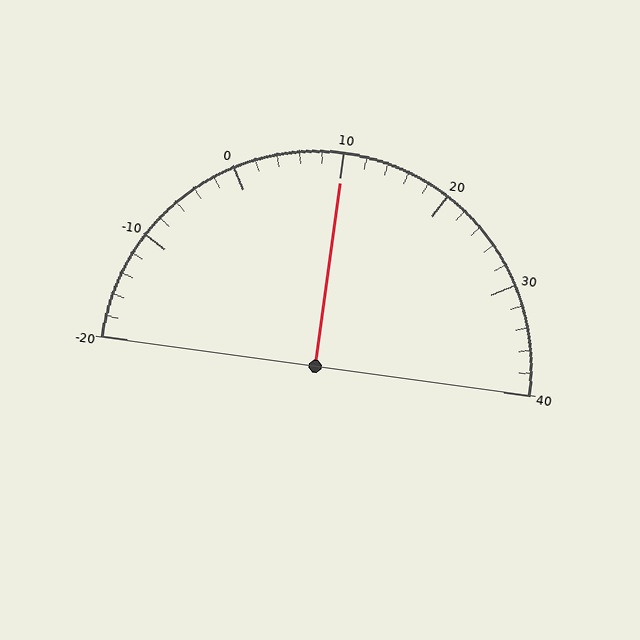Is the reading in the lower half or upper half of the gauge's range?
The reading is in the upper half of the range (-20 to 40).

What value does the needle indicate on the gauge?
The needle indicates approximately 10.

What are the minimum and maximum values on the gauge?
The gauge ranges from -20 to 40.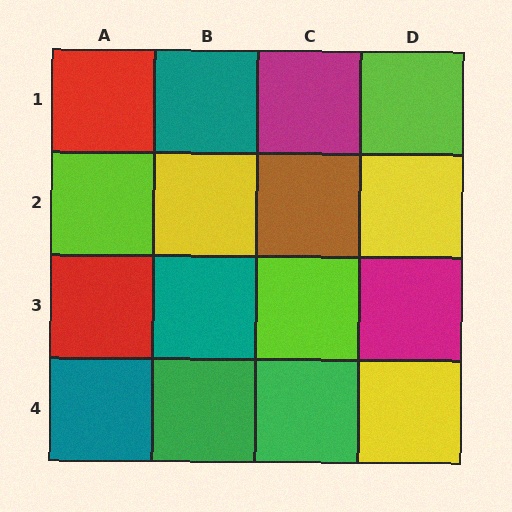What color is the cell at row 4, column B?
Green.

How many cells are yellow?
3 cells are yellow.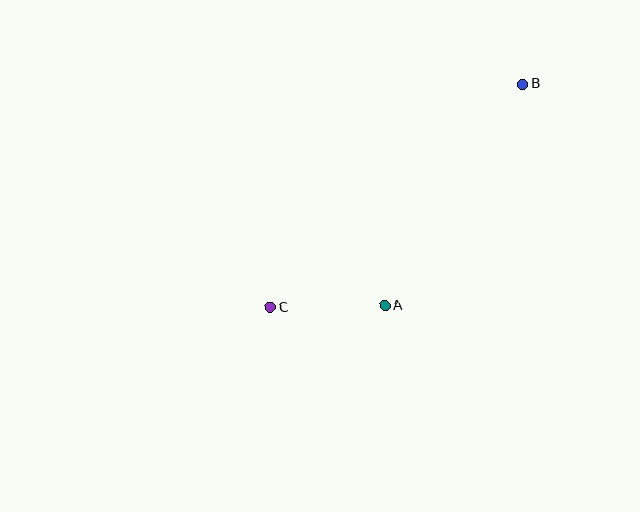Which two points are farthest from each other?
Points B and C are farthest from each other.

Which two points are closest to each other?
Points A and C are closest to each other.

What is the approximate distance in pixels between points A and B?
The distance between A and B is approximately 260 pixels.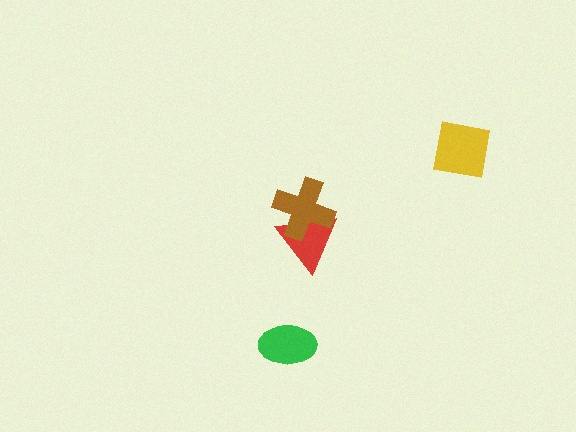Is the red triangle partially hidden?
Yes, it is partially covered by another shape.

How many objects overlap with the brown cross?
1 object overlaps with the brown cross.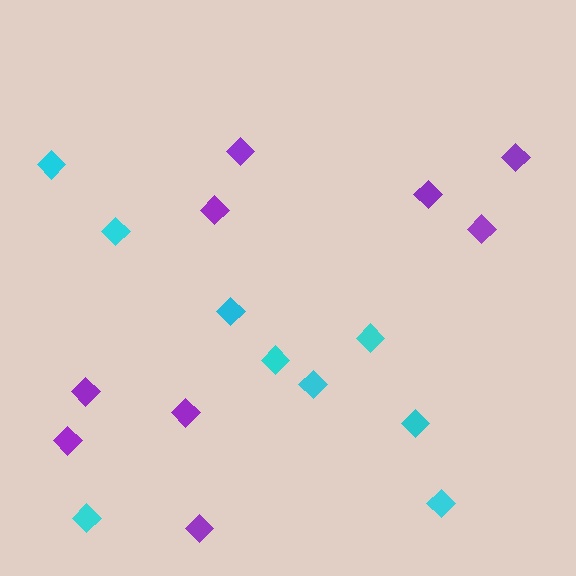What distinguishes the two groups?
There are 2 groups: one group of cyan diamonds (9) and one group of purple diamonds (9).